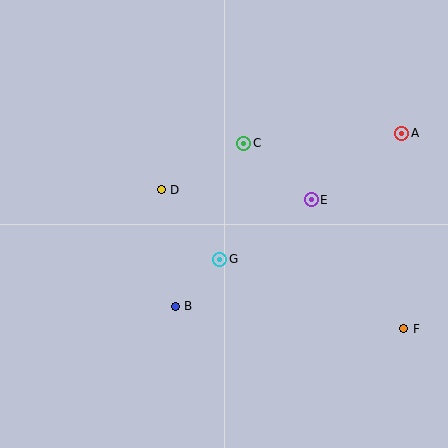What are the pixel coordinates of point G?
Point G is at (220, 259).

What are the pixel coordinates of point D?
Point D is at (161, 190).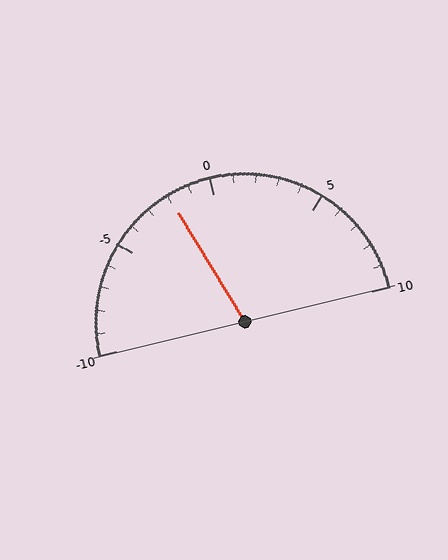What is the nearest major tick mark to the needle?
The nearest major tick mark is 0.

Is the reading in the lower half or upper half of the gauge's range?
The reading is in the lower half of the range (-10 to 10).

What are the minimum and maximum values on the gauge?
The gauge ranges from -10 to 10.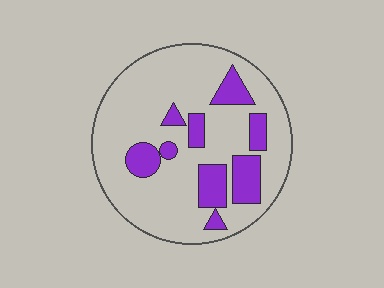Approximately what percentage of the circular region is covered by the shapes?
Approximately 20%.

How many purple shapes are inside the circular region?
9.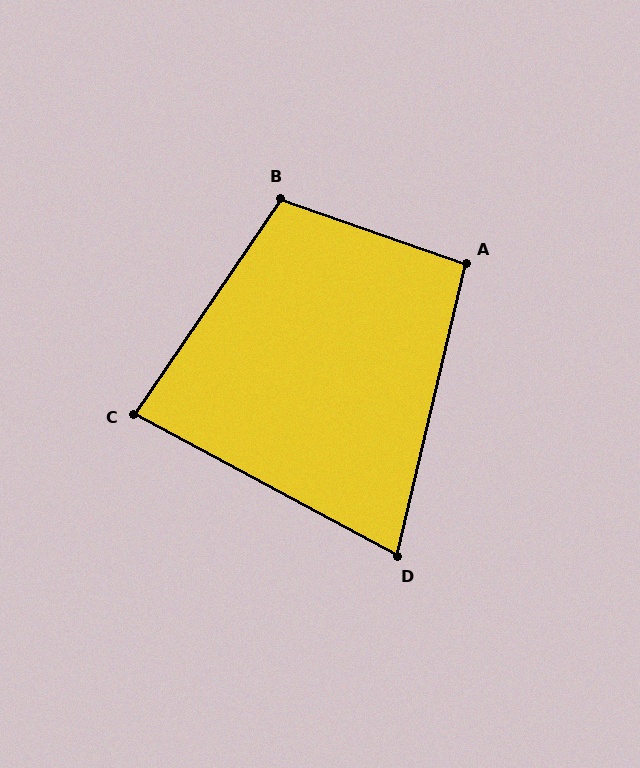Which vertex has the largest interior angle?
B, at approximately 105 degrees.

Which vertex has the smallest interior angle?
D, at approximately 75 degrees.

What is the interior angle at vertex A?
Approximately 96 degrees (obtuse).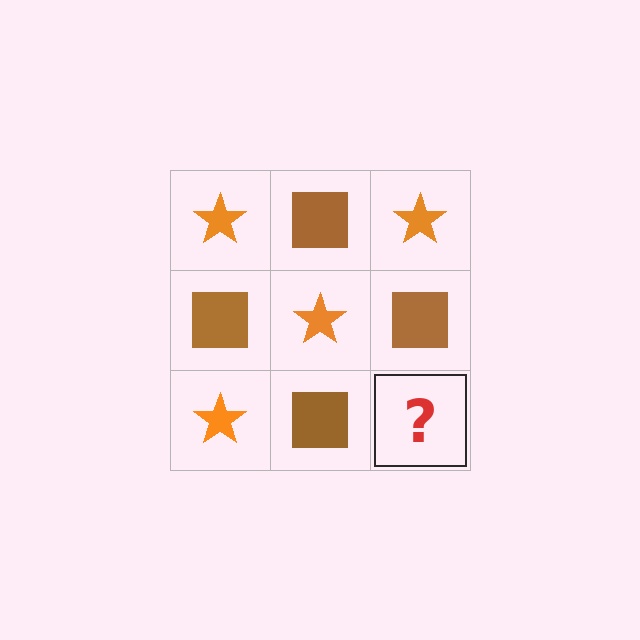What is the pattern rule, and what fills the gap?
The rule is that it alternates orange star and brown square in a checkerboard pattern. The gap should be filled with an orange star.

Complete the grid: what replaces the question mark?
The question mark should be replaced with an orange star.